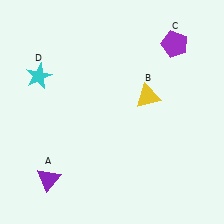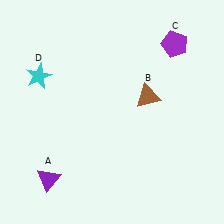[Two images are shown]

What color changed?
The triangle (B) changed from yellow in Image 1 to brown in Image 2.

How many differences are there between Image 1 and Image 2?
There is 1 difference between the two images.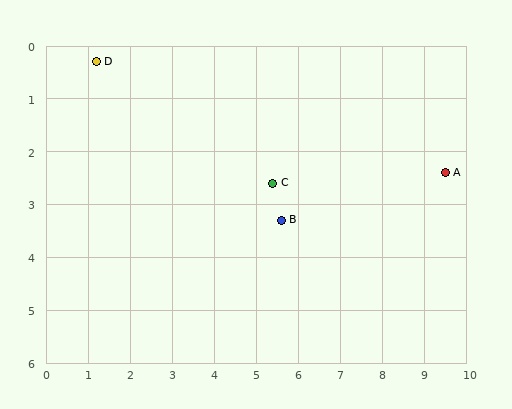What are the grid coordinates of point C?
Point C is at approximately (5.4, 2.6).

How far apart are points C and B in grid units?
Points C and B are about 0.7 grid units apart.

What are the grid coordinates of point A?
Point A is at approximately (9.5, 2.4).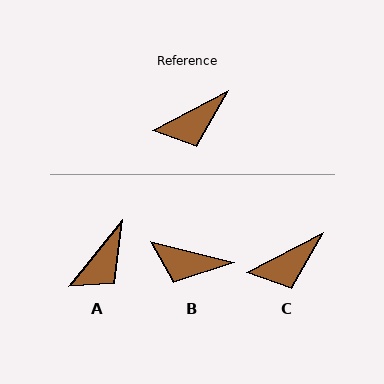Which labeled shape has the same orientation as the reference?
C.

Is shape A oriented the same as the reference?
No, it is off by about 24 degrees.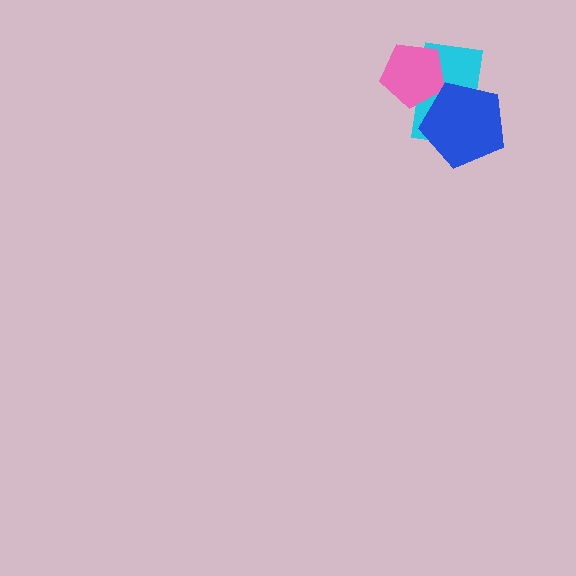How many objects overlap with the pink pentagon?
2 objects overlap with the pink pentagon.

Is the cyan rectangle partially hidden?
Yes, it is partially covered by another shape.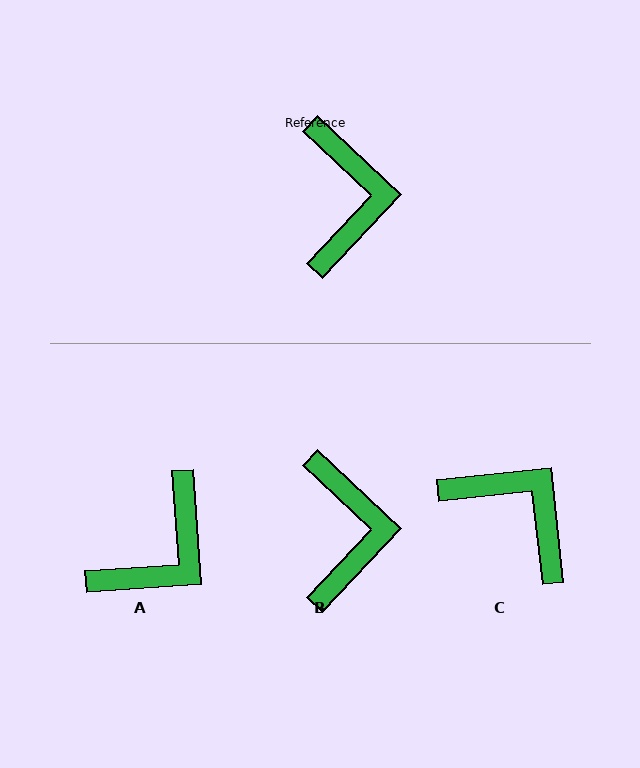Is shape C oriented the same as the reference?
No, it is off by about 49 degrees.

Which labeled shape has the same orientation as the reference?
B.